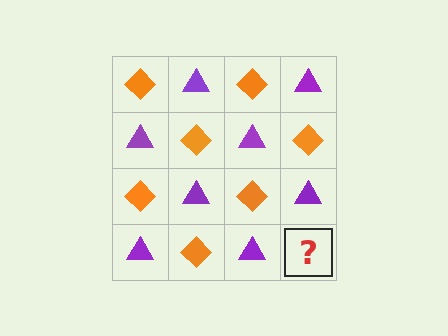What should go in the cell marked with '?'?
The missing cell should contain an orange diamond.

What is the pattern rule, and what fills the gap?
The rule is that it alternates orange diamond and purple triangle in a checkerboard pattern. The gap should be filled with an orange diamond.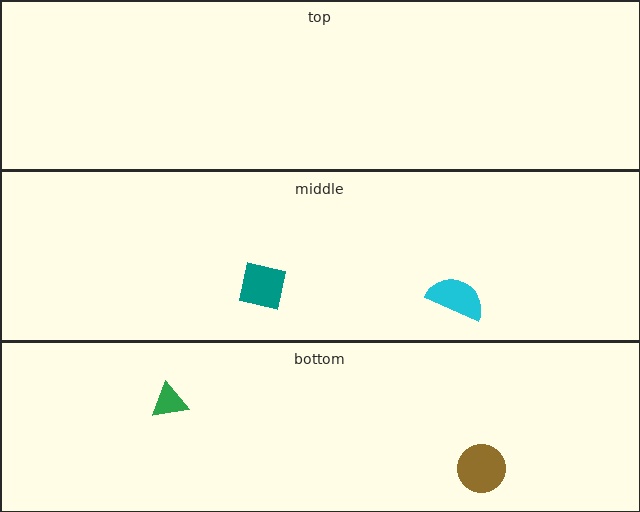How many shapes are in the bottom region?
2.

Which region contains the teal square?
The middle region.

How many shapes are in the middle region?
2.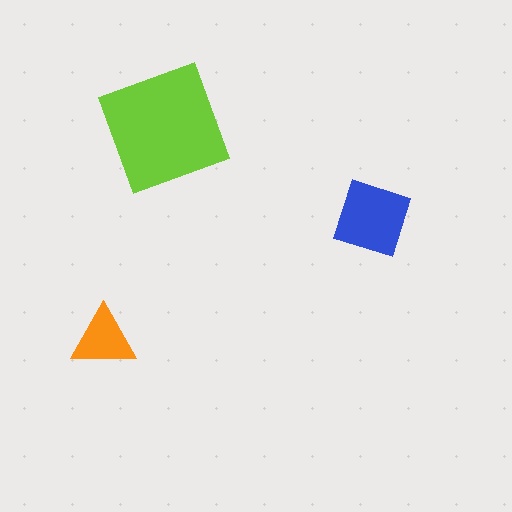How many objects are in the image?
There are 3 objects in the image.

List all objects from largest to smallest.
The lime square, the blue diamond, the orange triangle.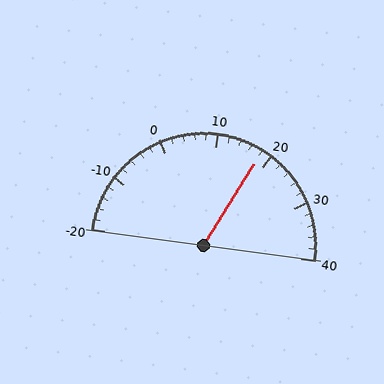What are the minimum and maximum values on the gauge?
The gauge ranges from -20 to 40.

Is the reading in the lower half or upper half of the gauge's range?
The reading is in the upper half of the range (-20 to 40).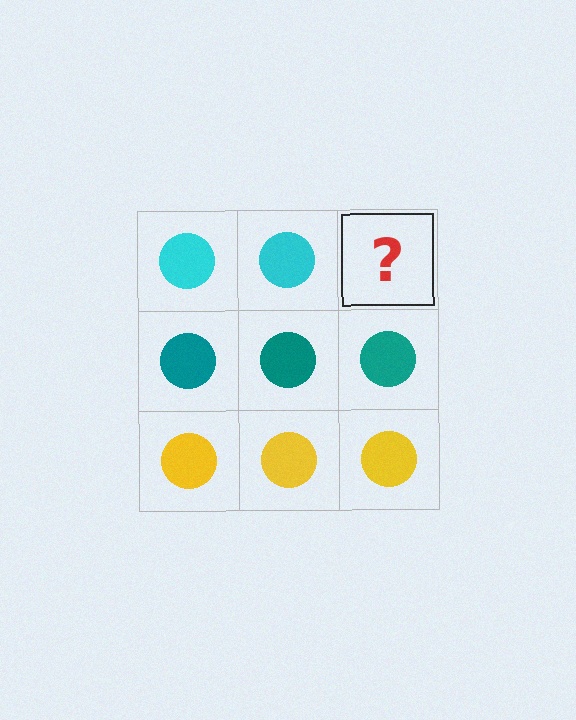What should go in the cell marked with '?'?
The missing cell should contain a cyan circle.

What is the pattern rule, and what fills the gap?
The rule is that each row has a consistent color. The gap should be filled with a cyan circle.